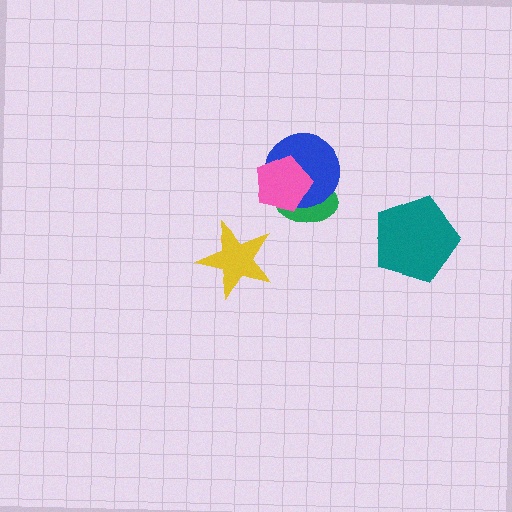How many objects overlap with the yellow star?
0 objects overlap with the yellow star.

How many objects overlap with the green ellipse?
2 objects overlap with the green ellipse.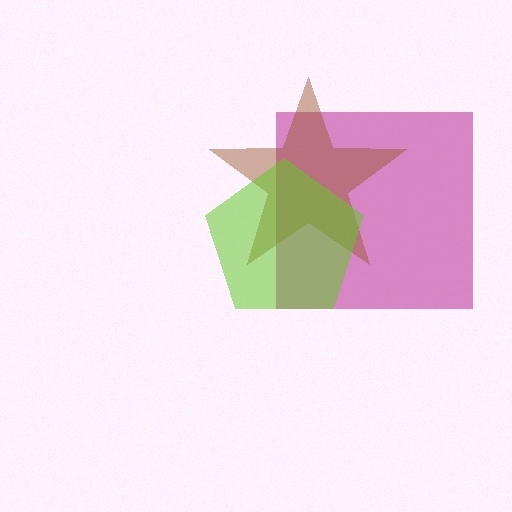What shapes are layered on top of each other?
The layered shapes are: a magenta square, a brown star, a lime pentagon.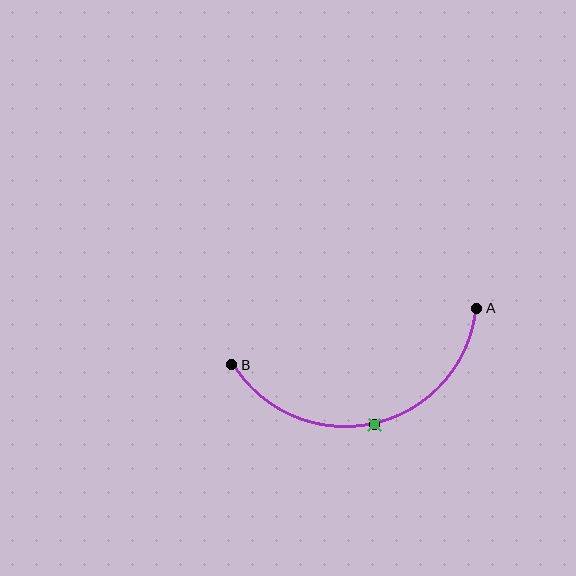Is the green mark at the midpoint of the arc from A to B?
Yes. The green mark lies on the arc at equal arc-length from both A and B — it is the arc midpoint.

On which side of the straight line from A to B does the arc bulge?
The arc bulges below the straight line connecting A and B.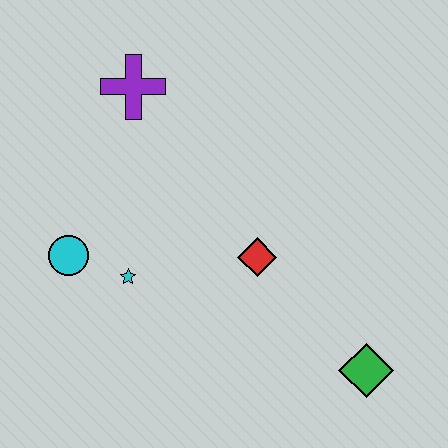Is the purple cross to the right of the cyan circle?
Yes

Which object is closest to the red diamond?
The cyan star is closest to the red diamond.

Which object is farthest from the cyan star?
The green diamond is farthest from the cyan star.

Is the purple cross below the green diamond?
No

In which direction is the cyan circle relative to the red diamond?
The cyan circle is to the left of the red diamond.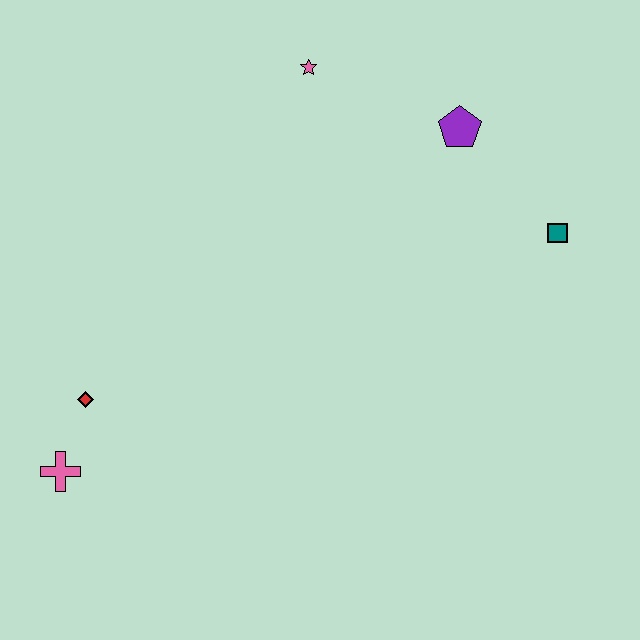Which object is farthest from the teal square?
The pink cross is farthest from the teal square.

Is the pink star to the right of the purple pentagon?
No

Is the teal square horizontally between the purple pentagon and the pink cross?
No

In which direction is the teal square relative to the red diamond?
The teal square is to the right of the red diamond.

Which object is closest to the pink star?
The purple pentagon is closest to the pink star.